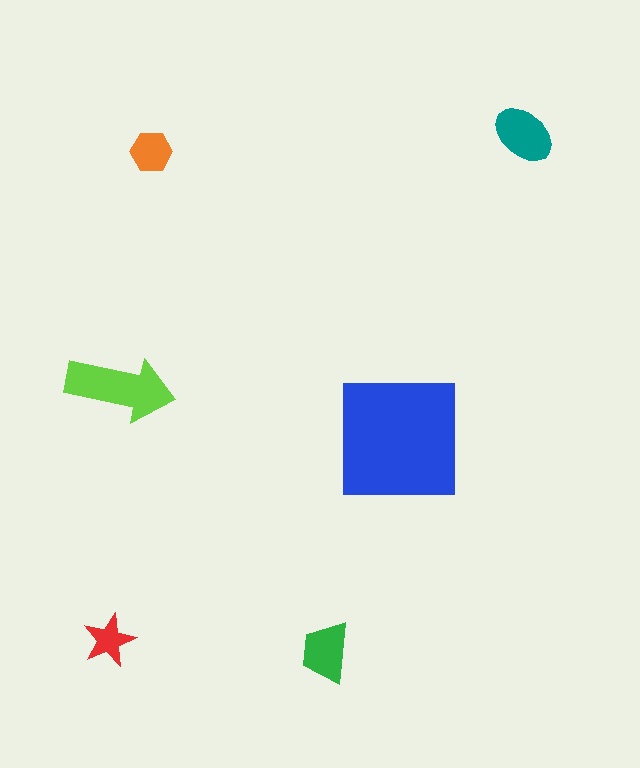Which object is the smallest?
The red star.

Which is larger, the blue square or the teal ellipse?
The blue square.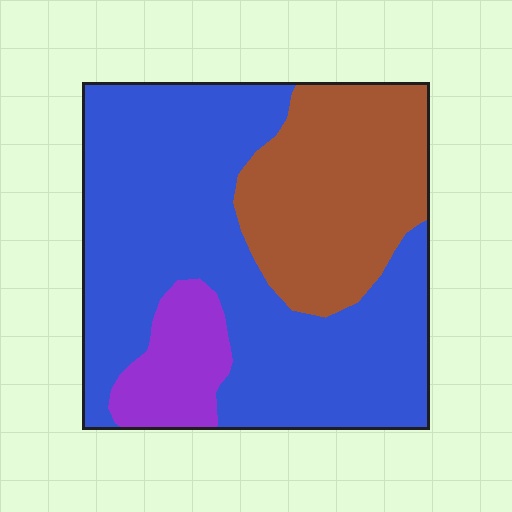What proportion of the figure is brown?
Brown takes up about one quarter (1/4) of the figure.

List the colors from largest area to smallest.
From largest to smallest: blue, brown, purple.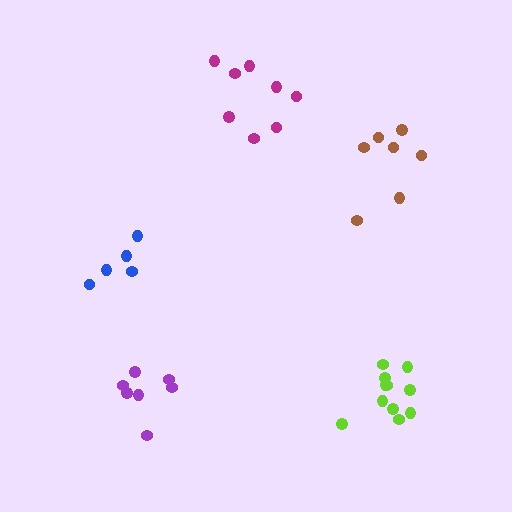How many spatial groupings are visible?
There are 5 spatial groupings.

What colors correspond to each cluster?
The clusters are colored: brown, blue, lime, purple, magenta.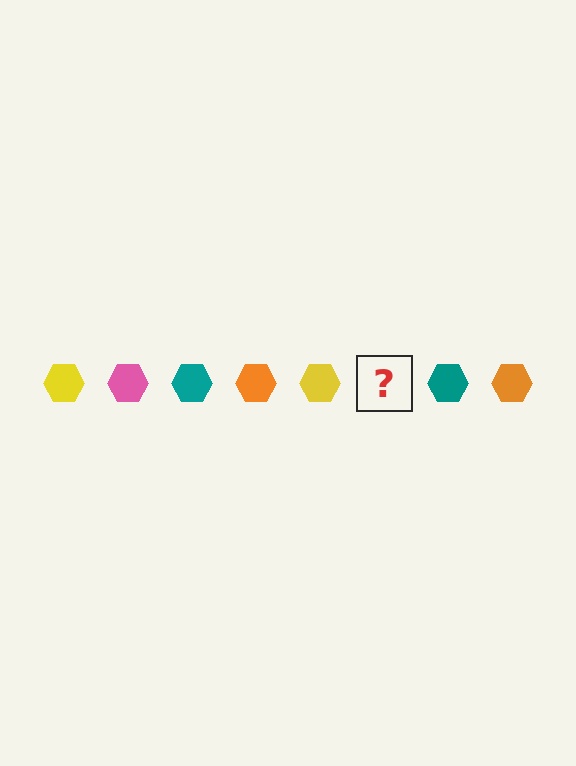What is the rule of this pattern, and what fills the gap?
The rule is that the pattern cycles through yellow, pink, teal, orange hexagons. The gap should be filled with a pink hexagon.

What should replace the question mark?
The question mark should be replaced with a pink hexagon.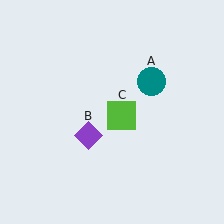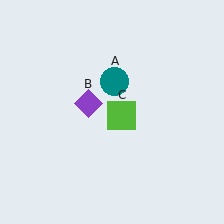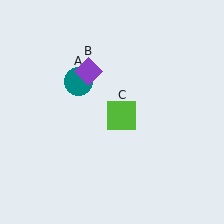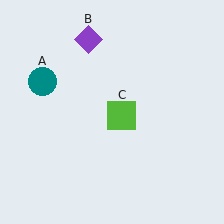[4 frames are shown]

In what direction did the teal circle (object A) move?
The teal circle (object A) moved left.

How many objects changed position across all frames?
2 objects changed position: teal circle (object A), purple diamond (object B).